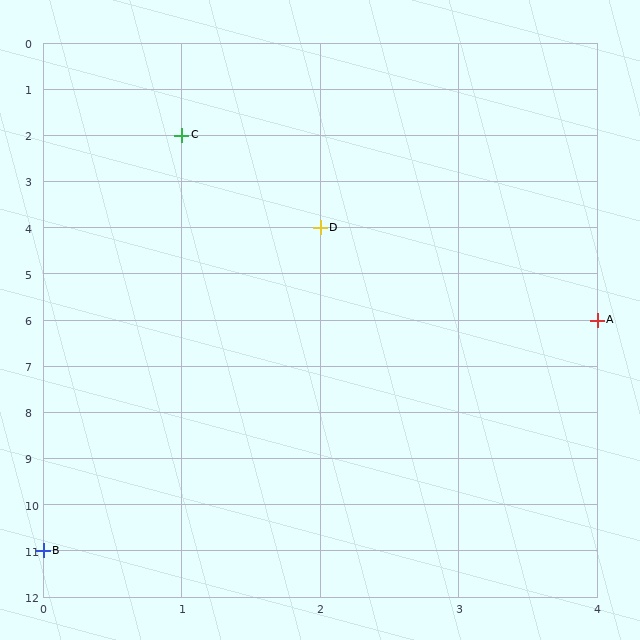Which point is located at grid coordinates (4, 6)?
Point A is at (4, 6).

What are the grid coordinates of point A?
Point A is at grid coordinates (4, 6).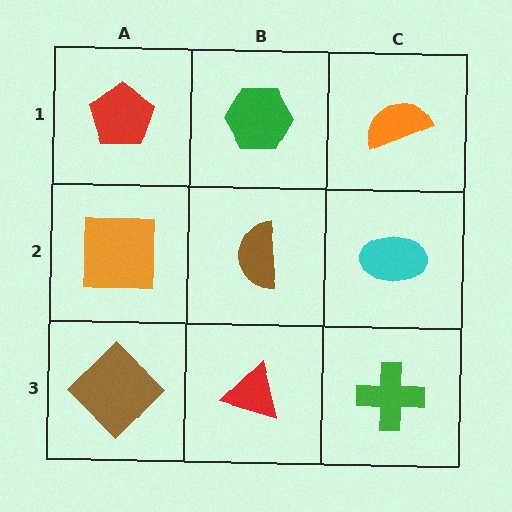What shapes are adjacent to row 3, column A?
An orange square (row 2, column A), a red triangle (row 3, column B).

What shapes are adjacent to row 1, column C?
A cyan ellipse (row 2, column C), a green hexagon (row 1, column B).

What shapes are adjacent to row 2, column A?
A red pentagon (row 1, column A), a brown diamond (row 3, column A), a brown semicircle (row 2, column B).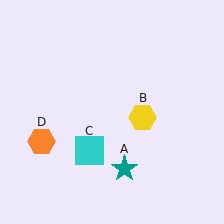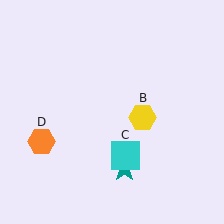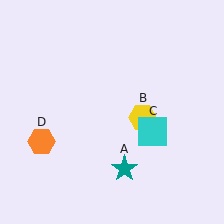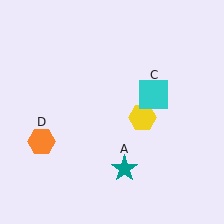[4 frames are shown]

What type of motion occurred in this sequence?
The cyan square (object C) rotated counterclockwise around the center of the scene.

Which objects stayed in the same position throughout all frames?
Teal star (object A) and yellow hexagon (object B) and orange hexagon (object D) remained stationary.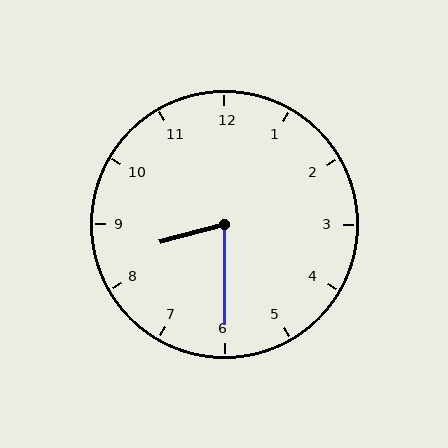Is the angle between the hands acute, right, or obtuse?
It is acute.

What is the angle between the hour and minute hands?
Approximately 75 degrees.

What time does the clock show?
8:30.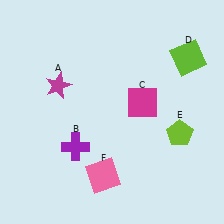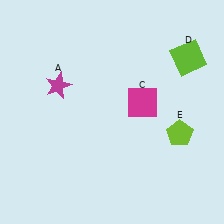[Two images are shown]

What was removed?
The purple cross (B), the pink square (F) were removed in Image 2.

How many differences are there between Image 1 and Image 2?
There are 2 differences between the two images.